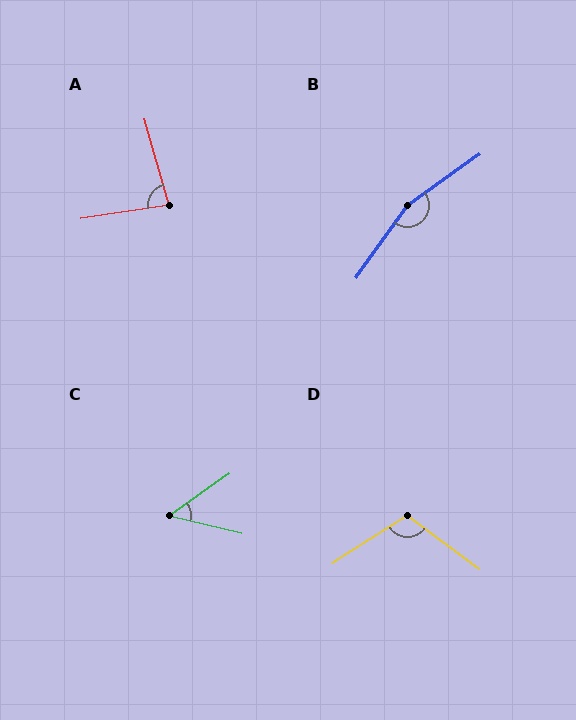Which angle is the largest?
B, at approximately 161 degrees.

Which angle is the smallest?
C, at approximately 49 degrees.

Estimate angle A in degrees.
Approximately 82 degrees.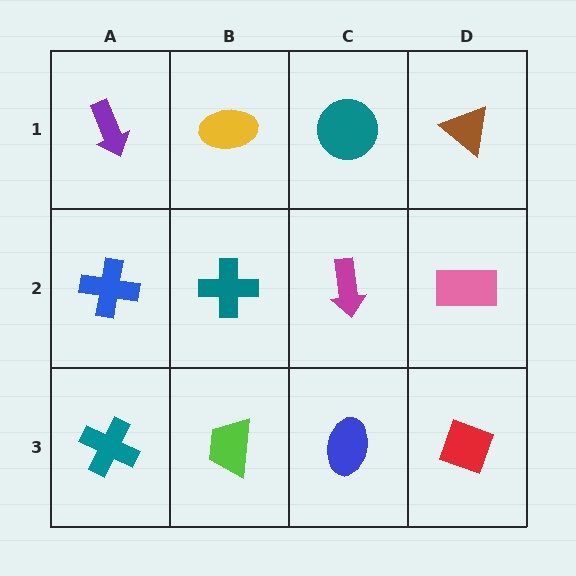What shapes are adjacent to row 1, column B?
A teal cross (row 2, column B), a purple arrow (row 1, column A), a teal circle (row 1, column C).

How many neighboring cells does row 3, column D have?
2.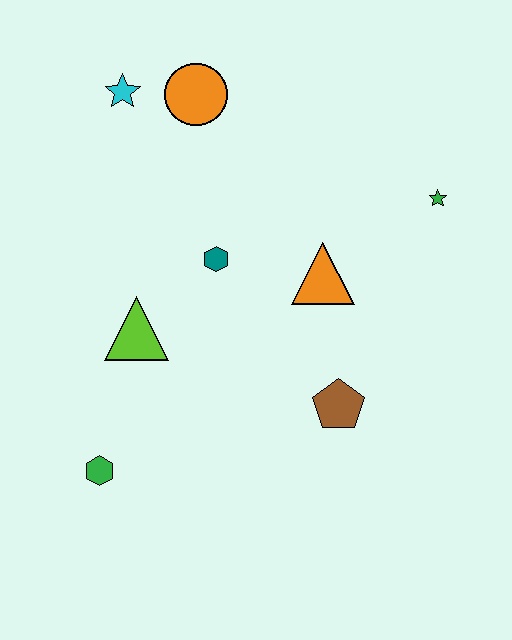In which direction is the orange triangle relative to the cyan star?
The orange triangle is to the right of the cyan star.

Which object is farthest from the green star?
The green hexagon is farthest from the green star.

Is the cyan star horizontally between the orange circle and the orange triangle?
No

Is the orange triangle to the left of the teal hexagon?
No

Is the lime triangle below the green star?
Yes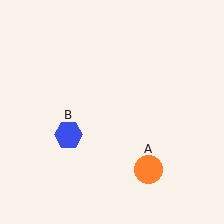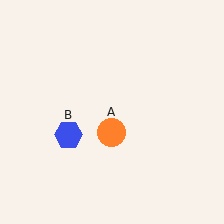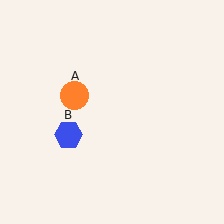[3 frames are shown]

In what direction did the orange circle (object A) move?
The orange circle (object A) moved up and to the left.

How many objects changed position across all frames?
1 object changed position: orange circle (object A).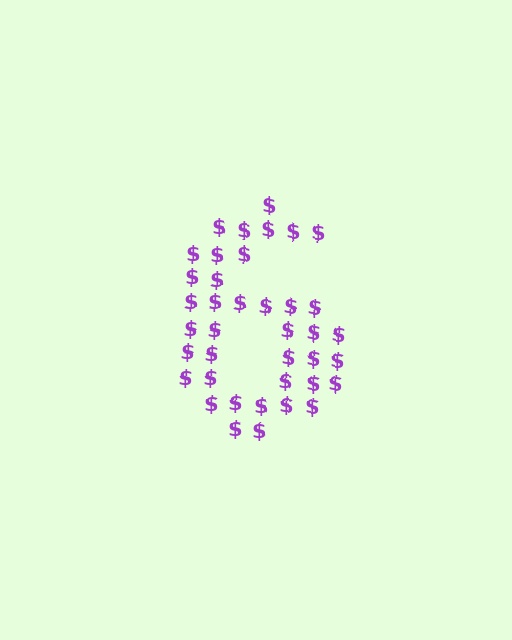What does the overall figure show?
The overall figure shows the digit 6.